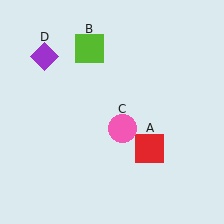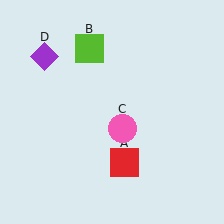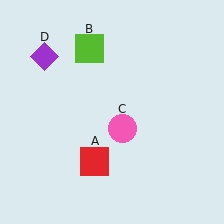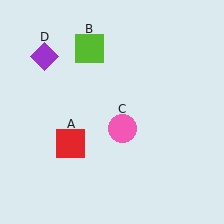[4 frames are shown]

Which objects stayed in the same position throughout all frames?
Lime square (object B) and pink circle (object C) and purple diamond (object D) remained stationary.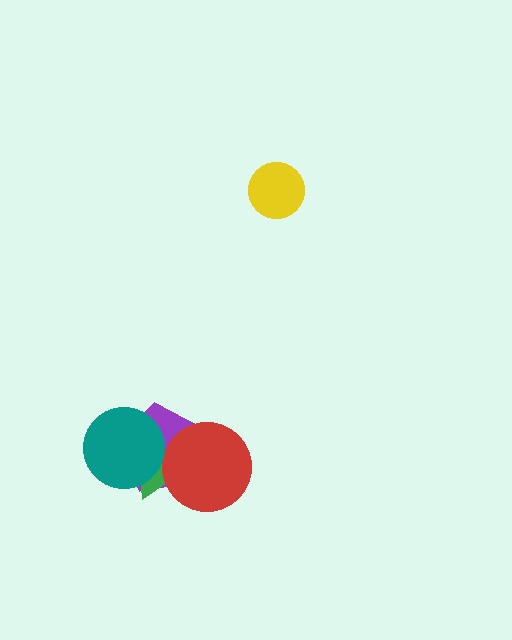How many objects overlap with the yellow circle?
0 objects overlap with the yellow circle.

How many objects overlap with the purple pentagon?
3 objects overlap with the purple pentagon.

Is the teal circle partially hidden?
No, no other shape covers it.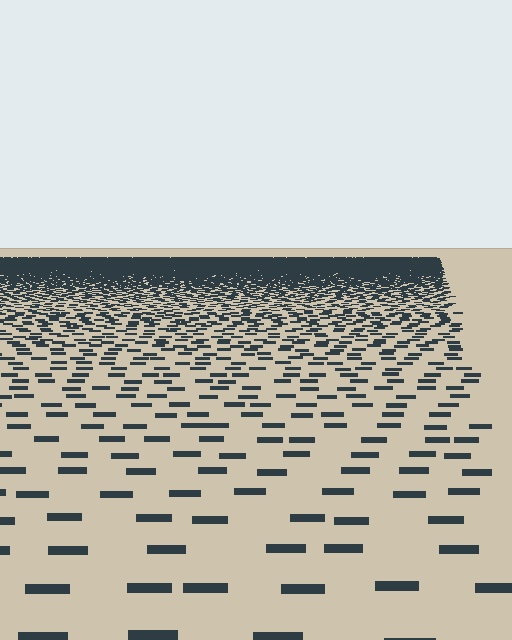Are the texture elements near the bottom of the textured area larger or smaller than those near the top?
Larger. Near the bottom, elements are closer to the viewer and appear at a bigger on-screen size.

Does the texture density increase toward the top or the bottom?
Density increases toward the top.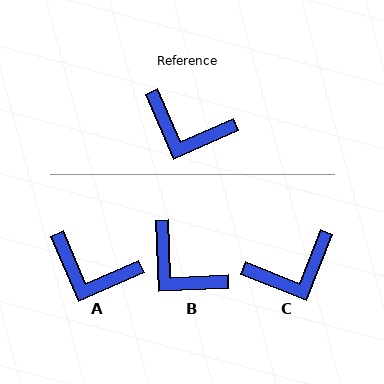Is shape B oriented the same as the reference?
No, it is off by about 21 degrees.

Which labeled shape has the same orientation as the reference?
A.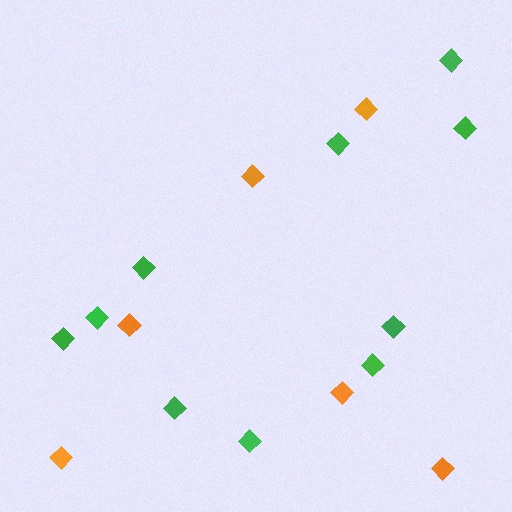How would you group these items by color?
There are 2 groups: one group of orange diamonds (6) and one group of green diamonds (10).